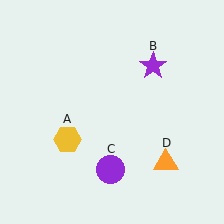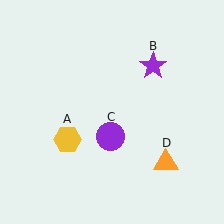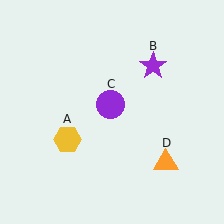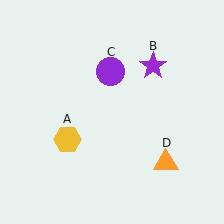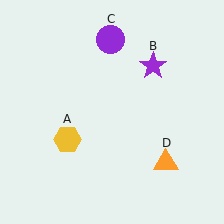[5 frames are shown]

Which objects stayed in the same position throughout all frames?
Yellow hexagon (object A) and purple star (object B) and orange triangle (object D) remained stationary.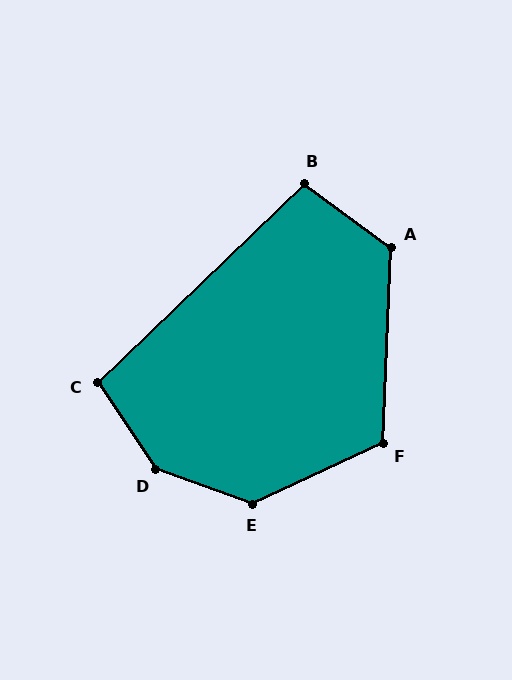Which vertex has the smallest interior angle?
B, at approximately 100 degrees.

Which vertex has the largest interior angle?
D, at approximately 143 degrees.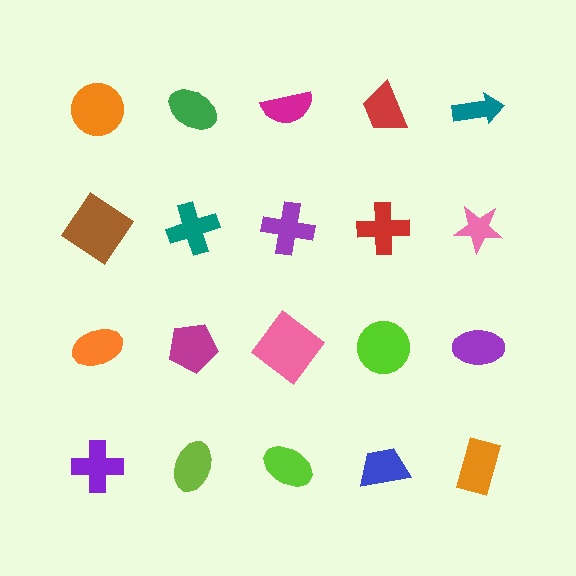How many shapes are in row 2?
5 shapes.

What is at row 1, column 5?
A teal arrow.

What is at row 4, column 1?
A purple cross.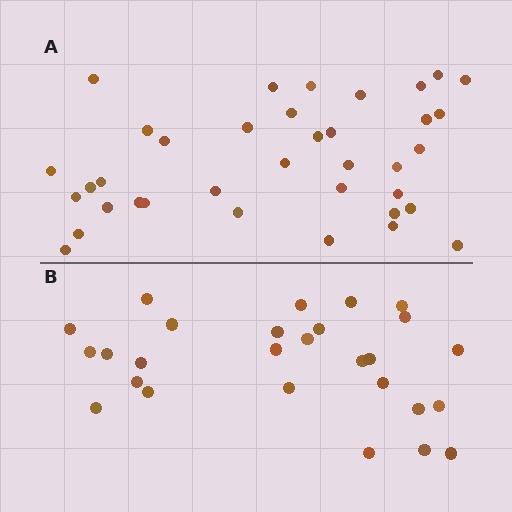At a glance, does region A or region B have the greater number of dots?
Region A (the top region) has more dots.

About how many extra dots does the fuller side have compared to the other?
Region A has roughly 10 or so more dots than region B.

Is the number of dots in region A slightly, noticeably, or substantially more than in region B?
Region A has noticeably more, but not dramatically so. The ratio is roughly 1.4 to 1.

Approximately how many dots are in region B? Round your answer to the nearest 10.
About 30 dots. (The exact count is 27, which rounds to 30.)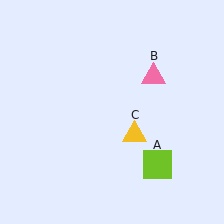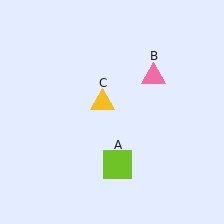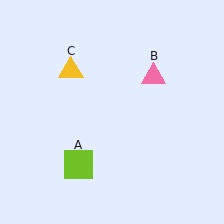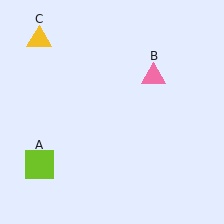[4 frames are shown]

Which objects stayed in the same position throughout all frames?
Pink triangle (object B) remained stationary.